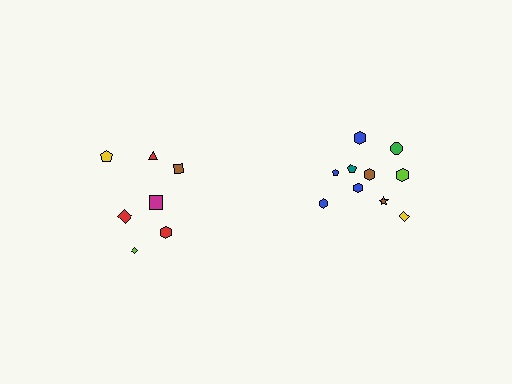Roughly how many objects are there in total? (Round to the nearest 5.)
Roughly 15 objects in total.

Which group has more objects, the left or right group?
The right group.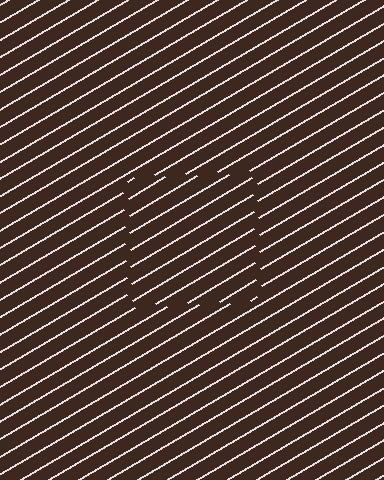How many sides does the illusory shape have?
4 sides — the line-ends trace a square.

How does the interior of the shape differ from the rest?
The interior of the shape contains the same grating, shifted by half a period — the contour is defined by the phase discontinuity where line-ends from the inner and outer gratings abut.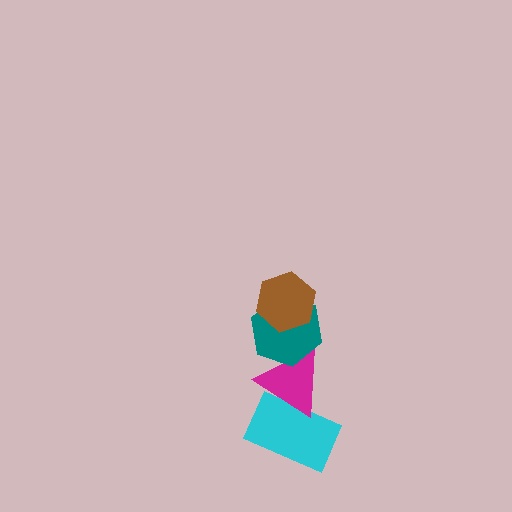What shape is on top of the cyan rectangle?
The magenta triangle is on top of the cyan rectangle.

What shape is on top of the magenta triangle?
The teal hexagon is on top of the magenta triangle.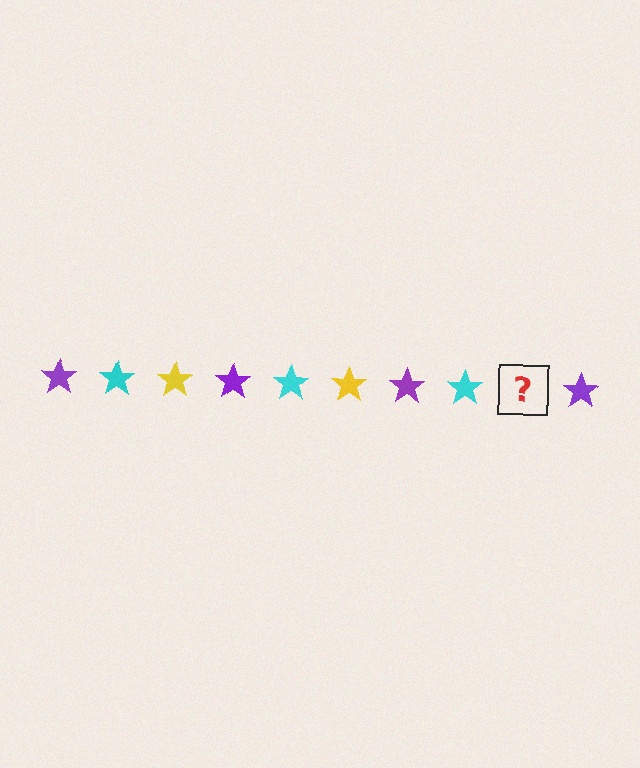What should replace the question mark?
The question mark should be replaced with a yellow star.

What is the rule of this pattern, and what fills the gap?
The rule is that the pattern cycles through purple, cyan, yellow stars. The gap should be filled with a yellow star.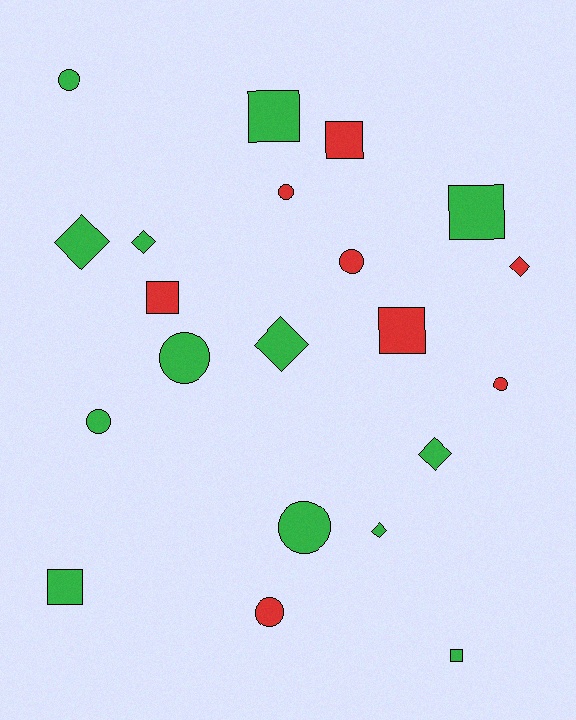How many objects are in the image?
There are 21 objects.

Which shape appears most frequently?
Circle, with 8 objects.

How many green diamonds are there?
There are 5 green diamonds.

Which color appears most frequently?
Green, with 13 objects.